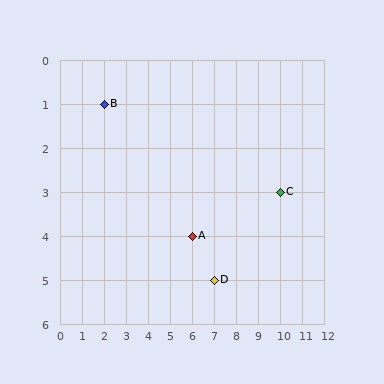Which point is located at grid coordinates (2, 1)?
Point B is at (2, 1).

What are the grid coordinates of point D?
Point D is at grid coordinates (7, 5).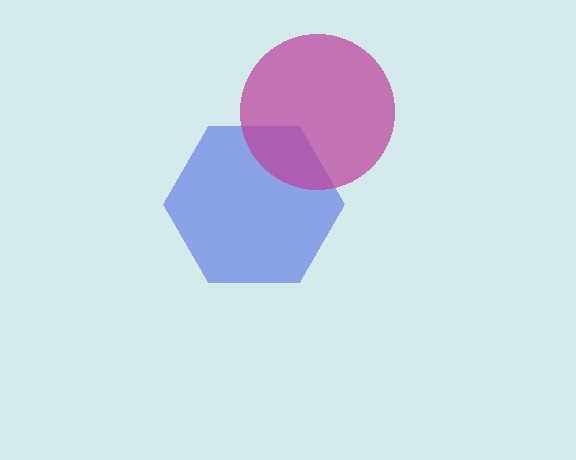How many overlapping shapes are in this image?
There are 2 overlapping shapes in the image.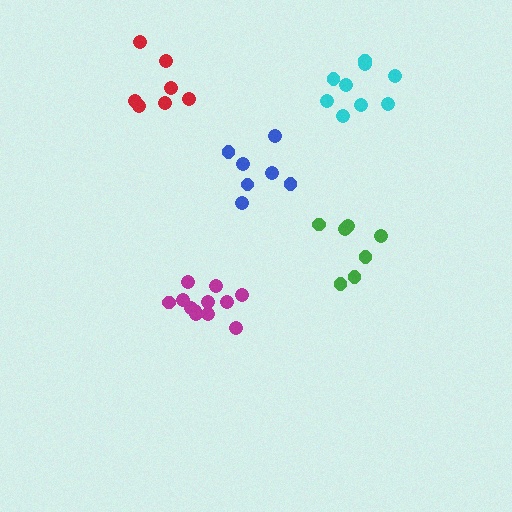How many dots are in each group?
Group 1: 12 dots, Group 2: 7 dots, Group 3: 9 dots, Group 4: 7 dots, Group 5: 7 dots (42 total).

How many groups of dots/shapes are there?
There are 5 groups.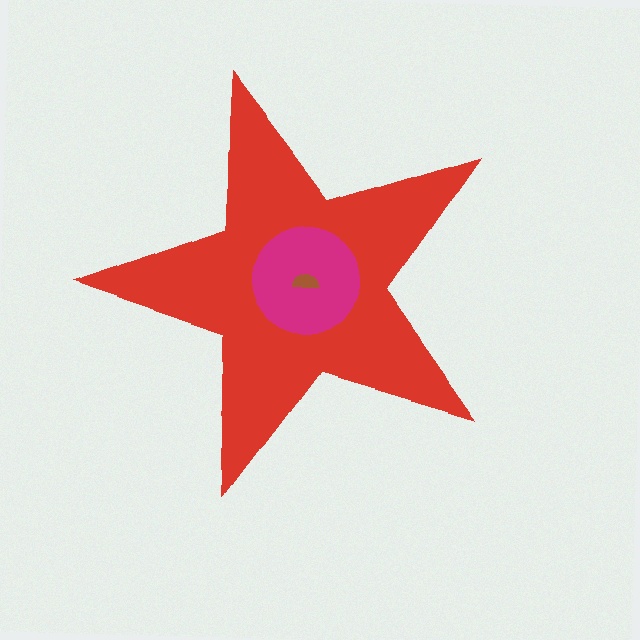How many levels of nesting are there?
3.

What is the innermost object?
The brown semicircle.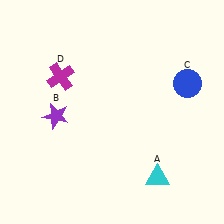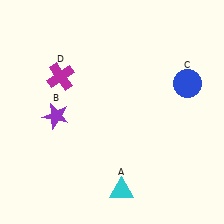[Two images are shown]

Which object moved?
The cyan triangle (A) moved left.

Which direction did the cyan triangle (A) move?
The cyan triangle (A) moved left.